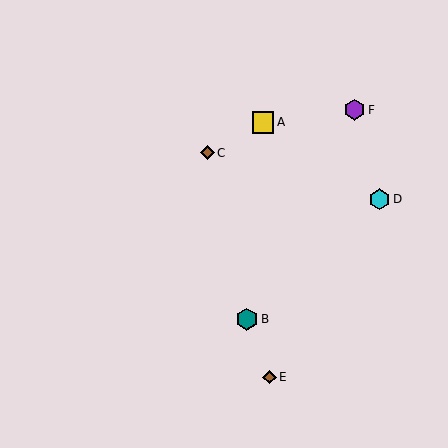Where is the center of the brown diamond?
The center of the brown diamond is at (207, 153).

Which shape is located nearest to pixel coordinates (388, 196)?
The cyan hexagon (labeled D) at (379, 199) is nearest to that location.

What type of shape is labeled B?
Shape B is a teal hexagon.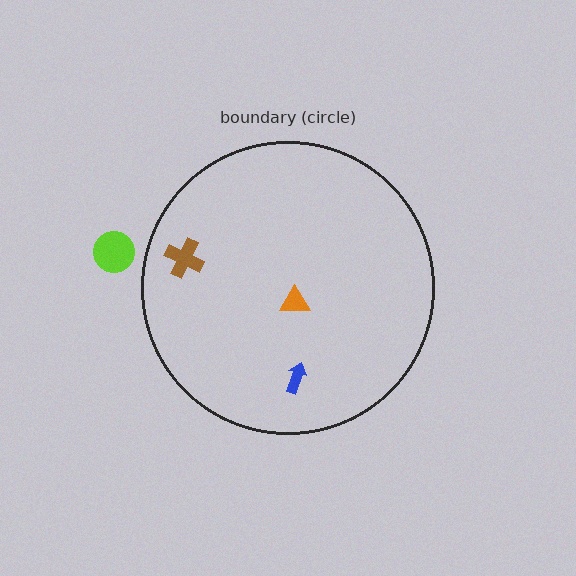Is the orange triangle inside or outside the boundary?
Inside.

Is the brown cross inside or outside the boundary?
Inside.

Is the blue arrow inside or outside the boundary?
Inside.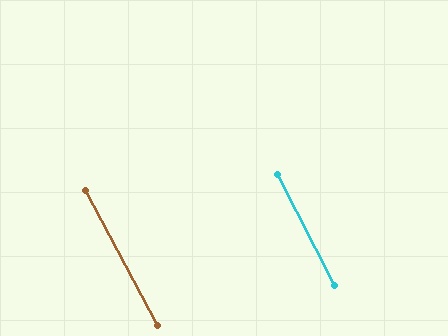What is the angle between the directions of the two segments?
Approximately 1 degree.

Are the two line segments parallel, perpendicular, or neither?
Parallel — their directions differ by only 0.9°.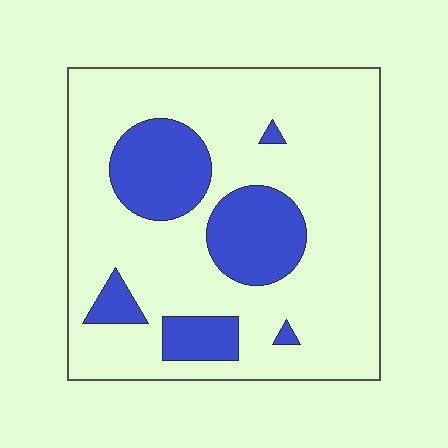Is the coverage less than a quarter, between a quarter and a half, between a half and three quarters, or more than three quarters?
Less than a quarter.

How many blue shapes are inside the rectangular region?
6.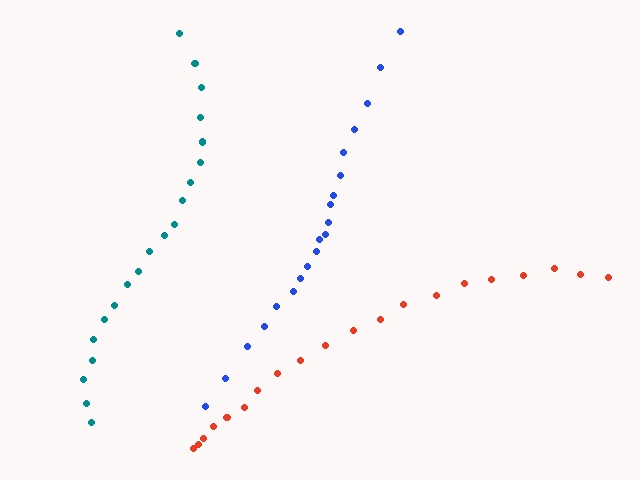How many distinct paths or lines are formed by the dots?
There are 3 distinct paths.